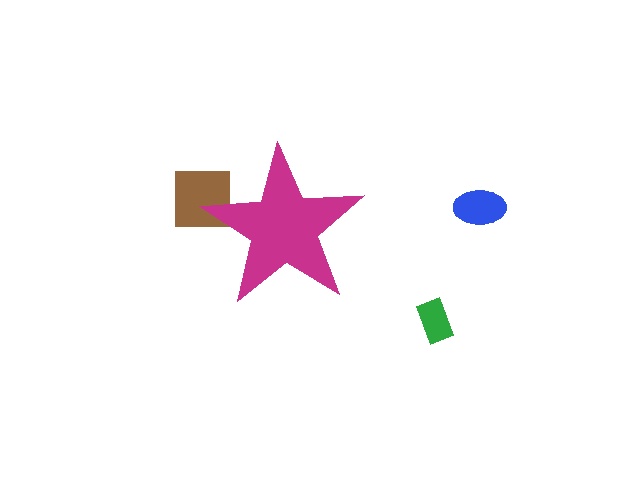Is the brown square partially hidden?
Yes, the brown square is partially hidden behind the magenta star.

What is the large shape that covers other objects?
A magenta star.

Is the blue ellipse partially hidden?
No, the blue ellipse is fully visible.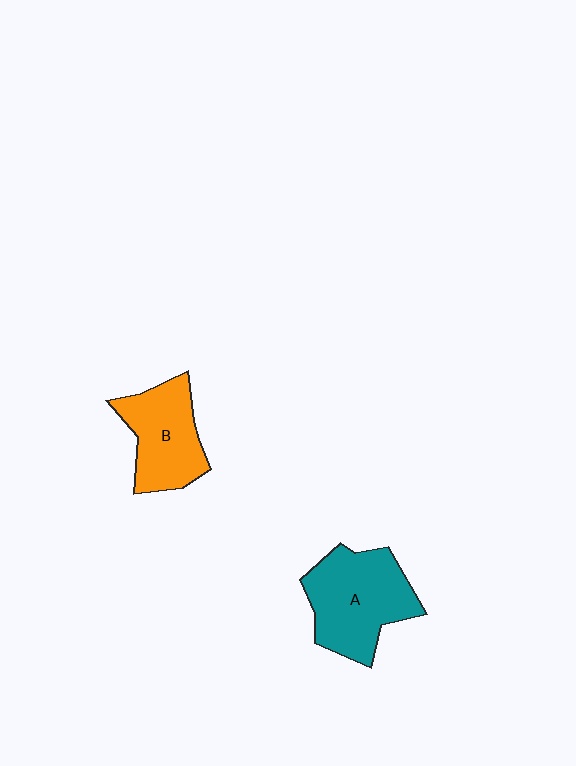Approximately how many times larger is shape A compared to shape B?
Approximately 1.3 times.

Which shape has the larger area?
Shape A (teal).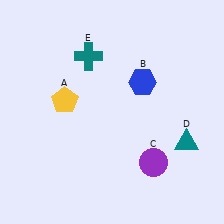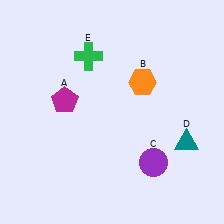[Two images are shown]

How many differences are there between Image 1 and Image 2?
There are 3 differences between the two images.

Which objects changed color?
A changed from yellow to magenta. B changed from blue to orange. E changed from teal to green.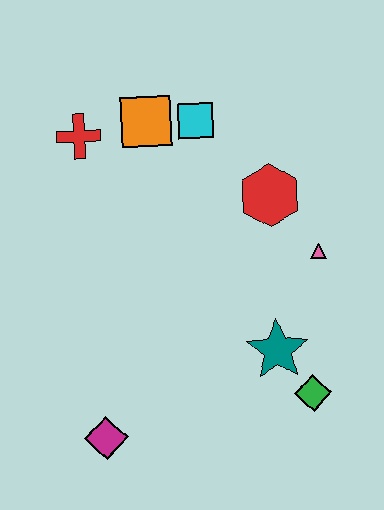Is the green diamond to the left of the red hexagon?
No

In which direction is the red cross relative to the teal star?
The red cross is above the teal star.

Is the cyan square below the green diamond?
No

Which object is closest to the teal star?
The green diamond is closest to the teal star.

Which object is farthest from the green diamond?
The red cross is farthest from the green diamond.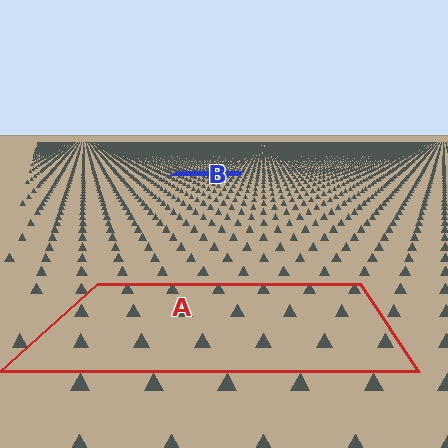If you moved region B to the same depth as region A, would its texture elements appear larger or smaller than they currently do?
They would appear larger. At a closer depth, the same texture elements are projected at a bigger on-screen size.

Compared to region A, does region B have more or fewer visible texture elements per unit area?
Region B has more texture elements per unit area — they are packed more densely because it is farther away.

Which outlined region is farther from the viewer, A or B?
Region B is farther from the viewer — the texture elements inside it appear smaller and more densely packed.